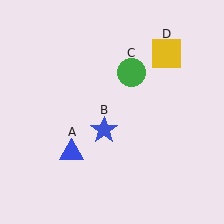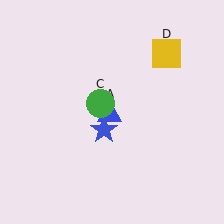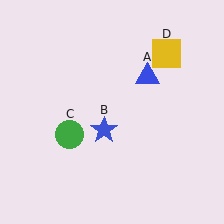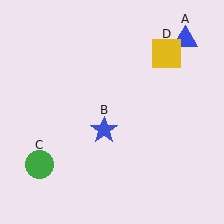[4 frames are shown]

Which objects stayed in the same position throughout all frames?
Blue star (object B) and yellow square (object D) remained stationary.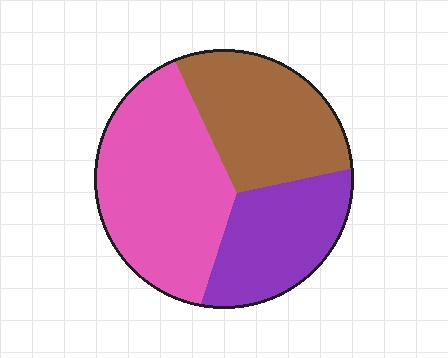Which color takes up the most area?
Pink, at roughly 45%.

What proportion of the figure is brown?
Brown covers 31% of the figure.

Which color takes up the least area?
Purple, at roughly 25%.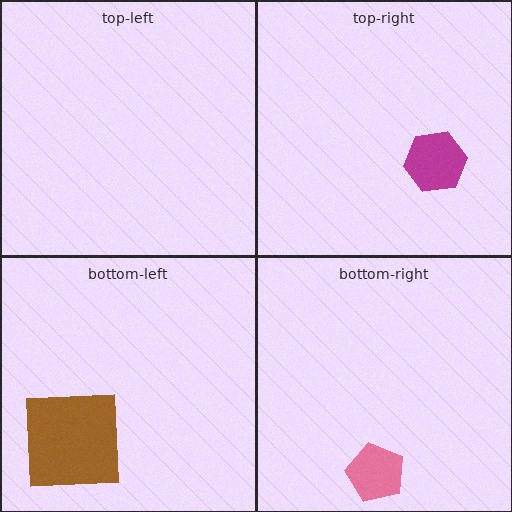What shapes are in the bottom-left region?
The brown square.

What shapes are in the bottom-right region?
The pink pentagon.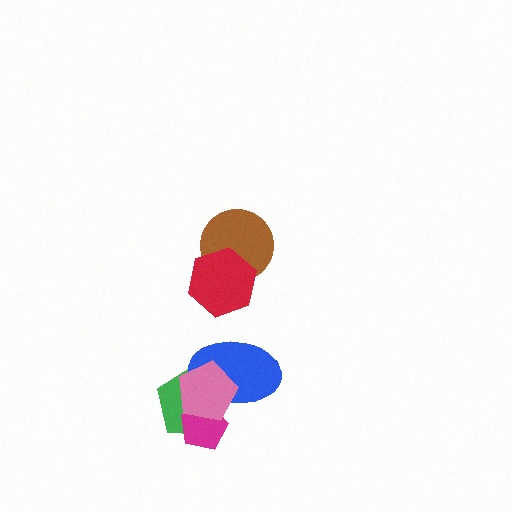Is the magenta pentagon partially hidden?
Yes, it is partially covered by another shape.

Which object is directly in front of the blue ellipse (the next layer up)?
The magenta pentagon is directly in front of the blue ellipse.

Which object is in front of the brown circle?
The red hexagon is in front of the brown circle.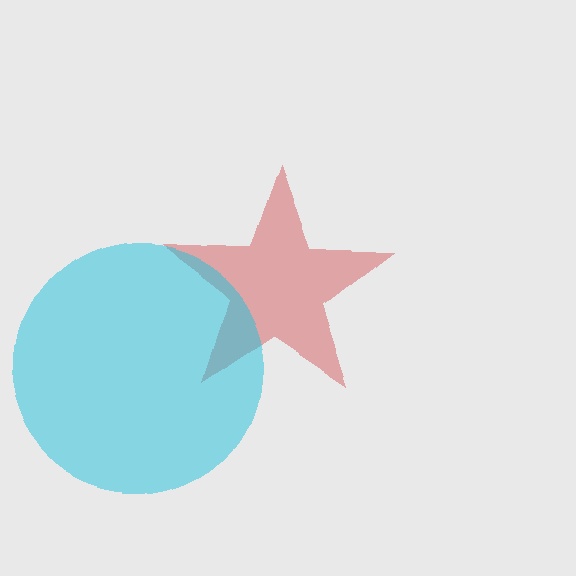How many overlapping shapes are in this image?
There are 2 overlapping shapes in the image.